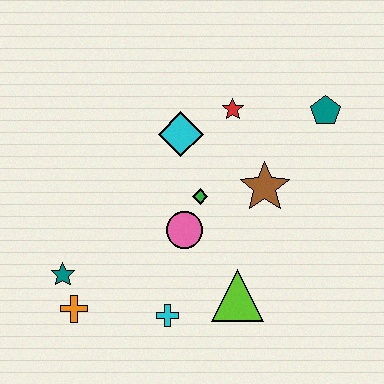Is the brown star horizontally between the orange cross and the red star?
No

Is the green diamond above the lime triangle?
Yes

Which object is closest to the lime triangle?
The cyan cross is closest to the lime triangle.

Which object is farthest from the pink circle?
The teal pentagon is farthest from the pink circle.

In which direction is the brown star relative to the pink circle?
The brown star is to the right of the pink circle.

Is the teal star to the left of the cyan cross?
Yes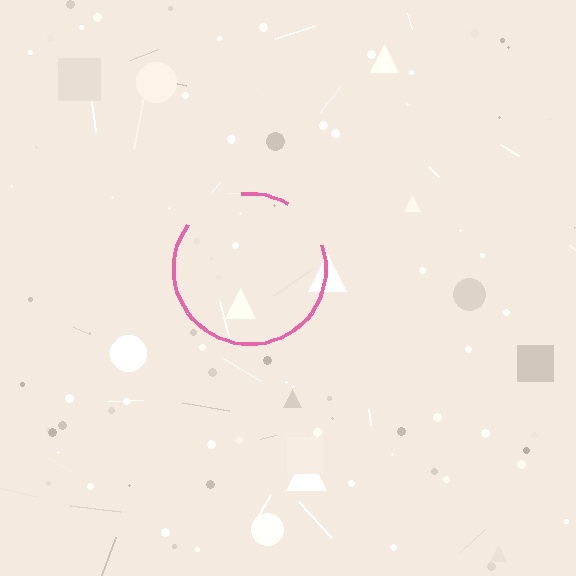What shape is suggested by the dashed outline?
The dashed outline suggests a circle.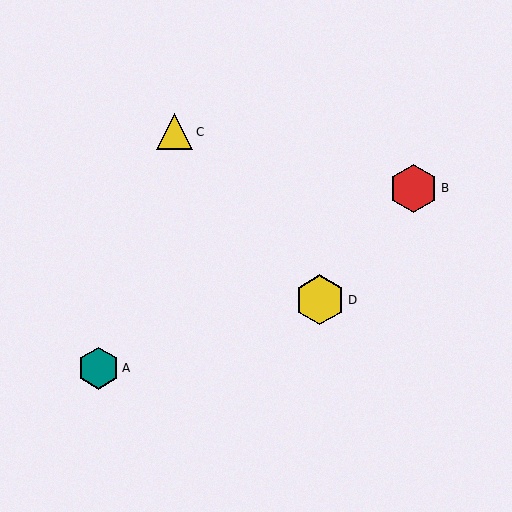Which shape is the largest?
The yellow hexagon (labeled D) is the largest.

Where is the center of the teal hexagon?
The center of the teal hexagon is at (98, 368).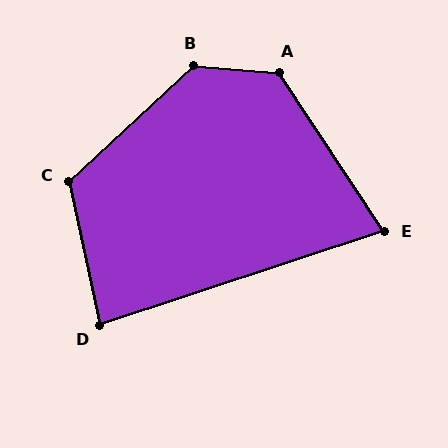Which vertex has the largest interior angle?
B, at approximately 133 degrees.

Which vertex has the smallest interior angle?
E, at approximately 75 degrees.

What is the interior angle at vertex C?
Approximately 121 degrees (obtuse).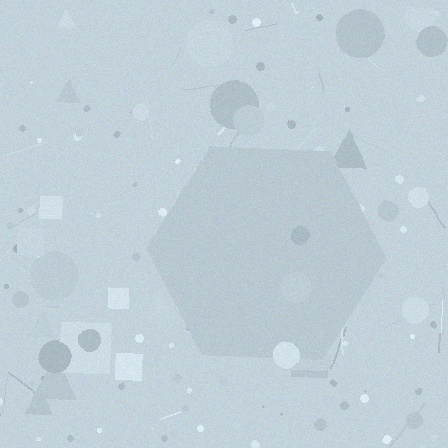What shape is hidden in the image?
A hexagon is hidden in the image.